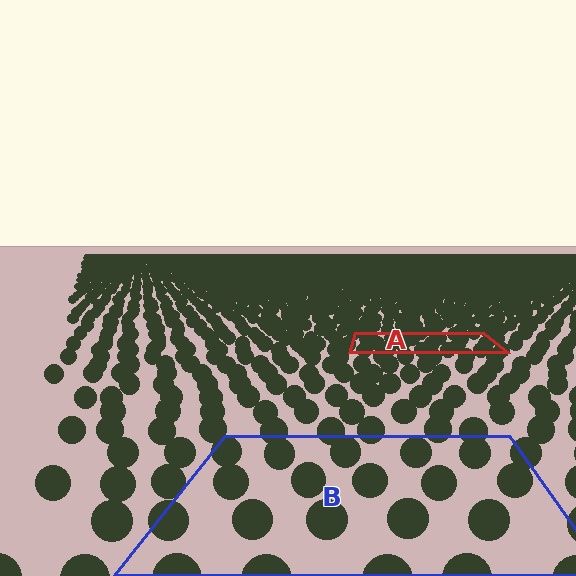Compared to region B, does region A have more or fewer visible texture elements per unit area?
Region A has more texture elements per unit area — they are packed more densely because it is farther away.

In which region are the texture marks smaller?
The texture marks are smaller in region A, because it is farther away.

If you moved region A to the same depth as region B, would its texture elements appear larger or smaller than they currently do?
They would appear larger. At a closer depth, the same texture elements are projected at a bigger on-screen size.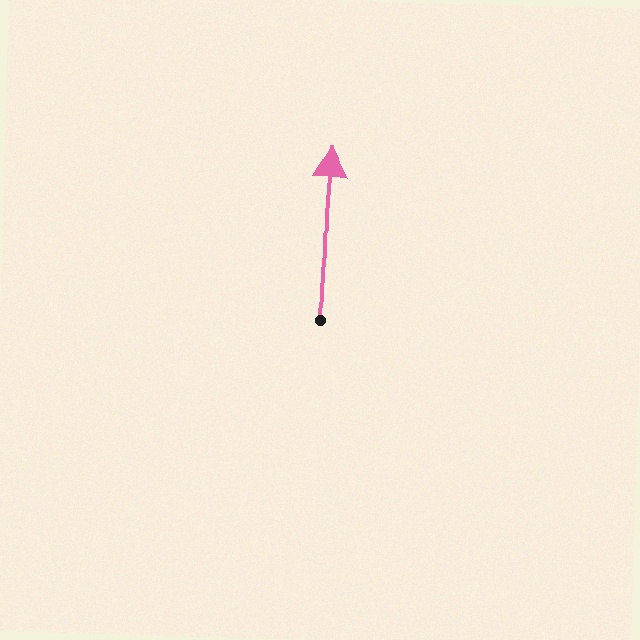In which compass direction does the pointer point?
North.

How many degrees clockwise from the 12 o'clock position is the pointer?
Approximately 2 degrees.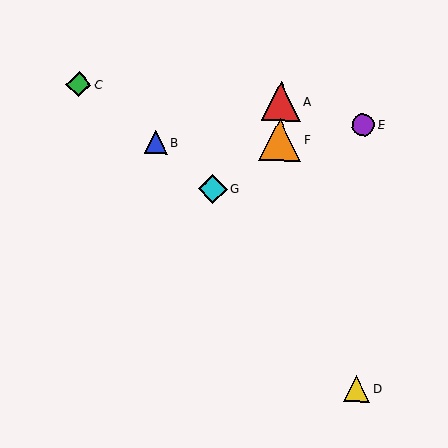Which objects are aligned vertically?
Objects A, F are aligned vertically.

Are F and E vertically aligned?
No, F is at x≈280 and E is at x≈363.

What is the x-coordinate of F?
Object F is at x≈280.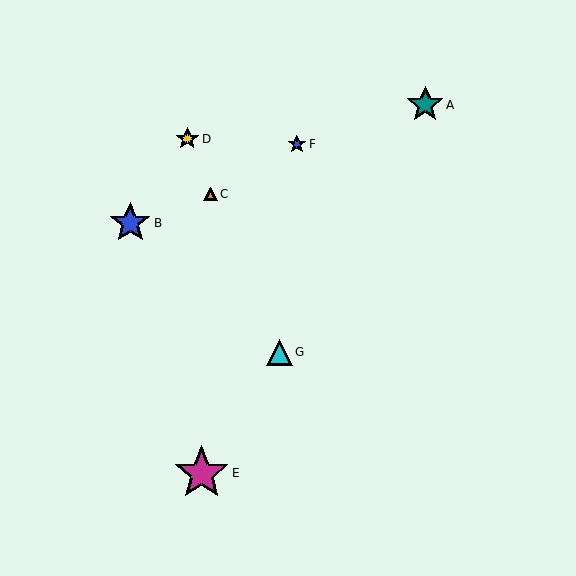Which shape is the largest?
The magenta star (labeled E) is the largest.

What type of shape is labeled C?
Shape C is an orange triangle.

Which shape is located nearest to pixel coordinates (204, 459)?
The magenta star (labeled E) at (202, 473) is nearest to that location.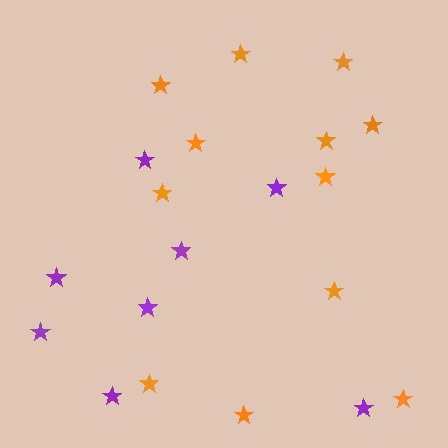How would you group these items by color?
There are 2 groups: one group of orange stars (12) and one group of purple stars (8).